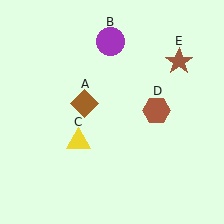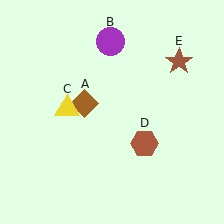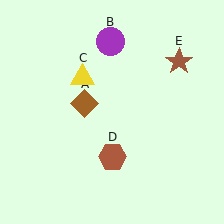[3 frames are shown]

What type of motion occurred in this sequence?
The yellow triangle (object C), brown hexagon (object D) rotated clockwise around the center of the scene.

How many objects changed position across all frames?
2 objects changed position: yellow triangle (object C), brown hexagon (object D).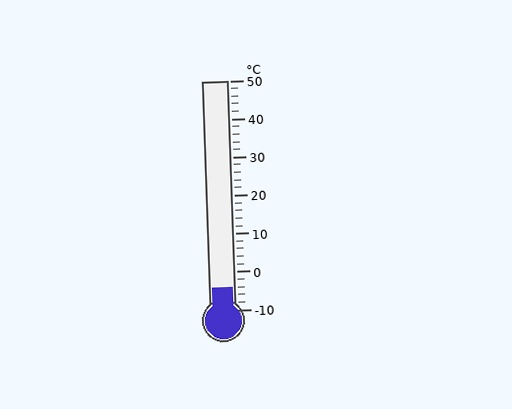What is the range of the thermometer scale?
The thermometer scale ranges from -10°C to 50°C.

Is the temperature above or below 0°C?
The temperature is below 0°C.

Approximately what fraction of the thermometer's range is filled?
The thermometer is filled to approximately 10% of its range.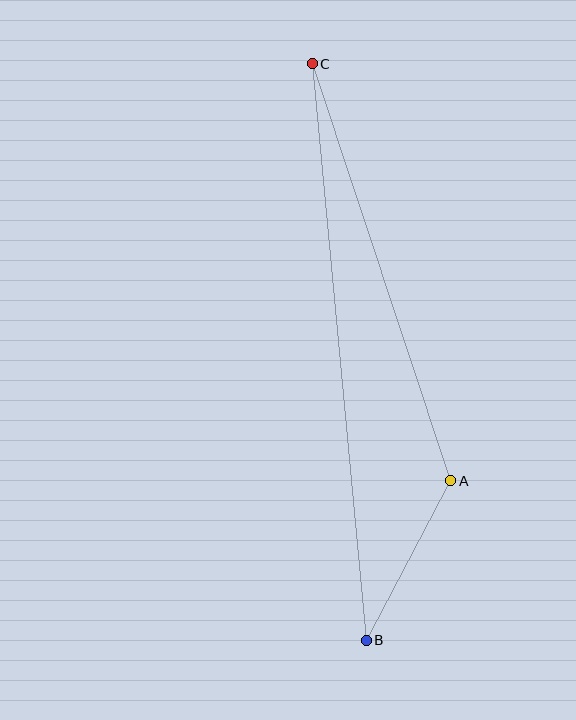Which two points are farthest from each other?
Points B and C are farthest from each other.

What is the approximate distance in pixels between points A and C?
The distance between A and C is approximately 439 pixels.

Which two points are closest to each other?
Points A and B are closest to each other.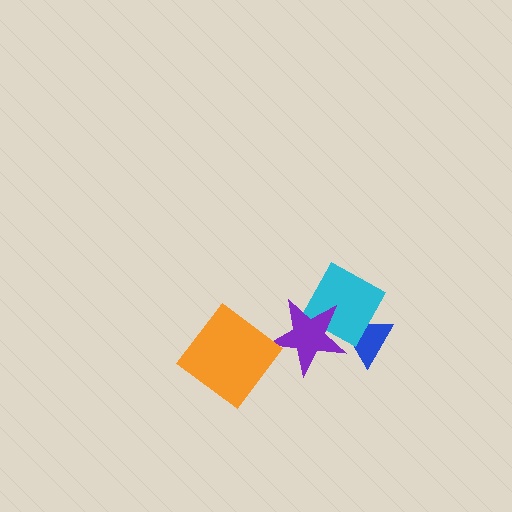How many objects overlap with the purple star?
2 objects overlap with the purple star.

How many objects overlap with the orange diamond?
0 objects overlap with the orange diamond.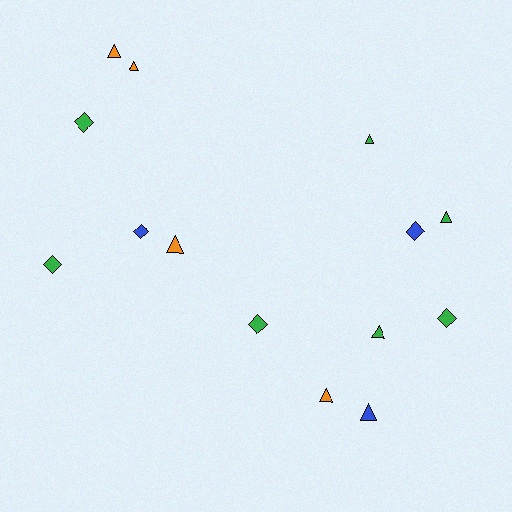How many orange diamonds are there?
There are no orange diamonds.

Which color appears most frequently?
Green, with 7 objects.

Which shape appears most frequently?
Triangle, with 8 objects.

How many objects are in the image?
There are 14 objects.